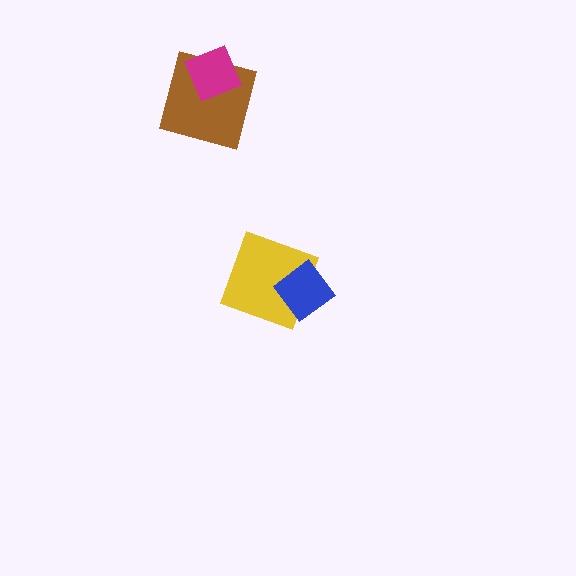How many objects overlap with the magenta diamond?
1 object overlaps with the magenta diamond.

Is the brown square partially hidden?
Yes, it is partially covered by another shape.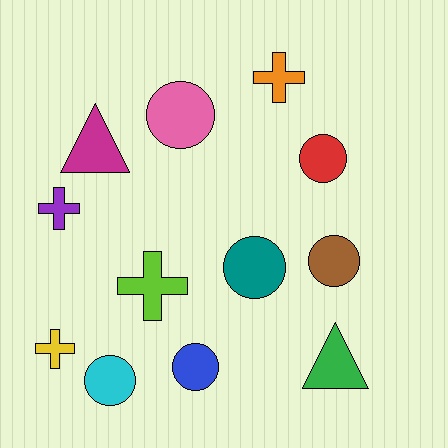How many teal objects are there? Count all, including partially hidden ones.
There is 1 teal object.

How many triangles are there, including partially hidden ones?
There are 2 triangles.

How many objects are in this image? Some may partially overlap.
There are 12 objects.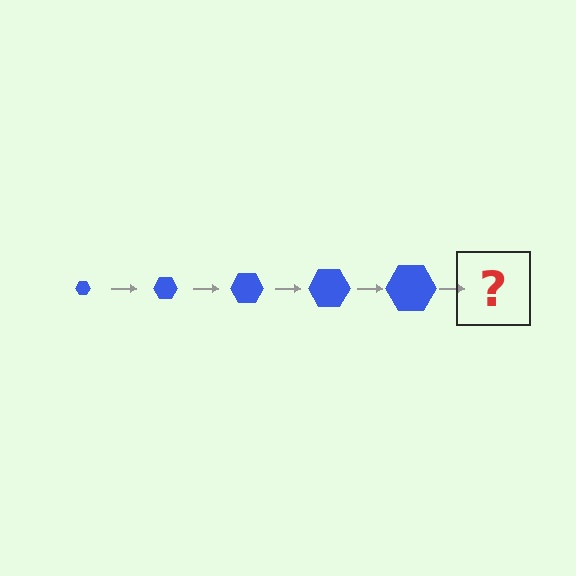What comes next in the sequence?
The next element should be a blue hexagon, larger than the previous one.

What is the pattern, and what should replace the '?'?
The pattern is that the hexagon gets progressively larger each step. The '?' should be a blue hexagon, larger than the previous one.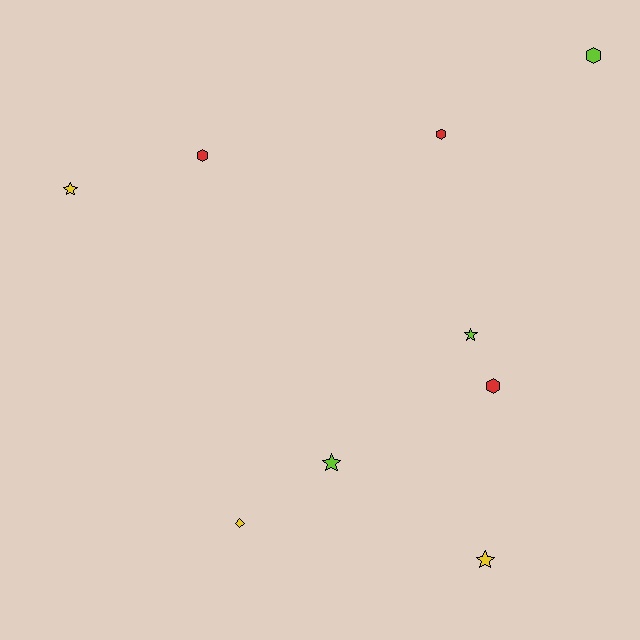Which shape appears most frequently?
Hexagon, with 4 objects.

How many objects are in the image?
There are 9 objects.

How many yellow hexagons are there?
There are no yellow hexagons.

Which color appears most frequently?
Lime, with 3 objects.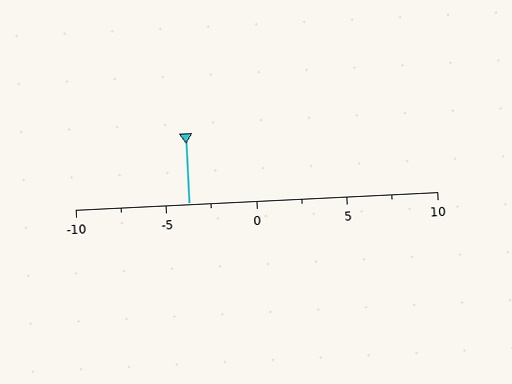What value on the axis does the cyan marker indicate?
The marker indicates approximately -3.8.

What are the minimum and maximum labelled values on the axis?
The axis runs from -10 to 10.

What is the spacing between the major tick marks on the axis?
The major ticks are spaced 5 apart.